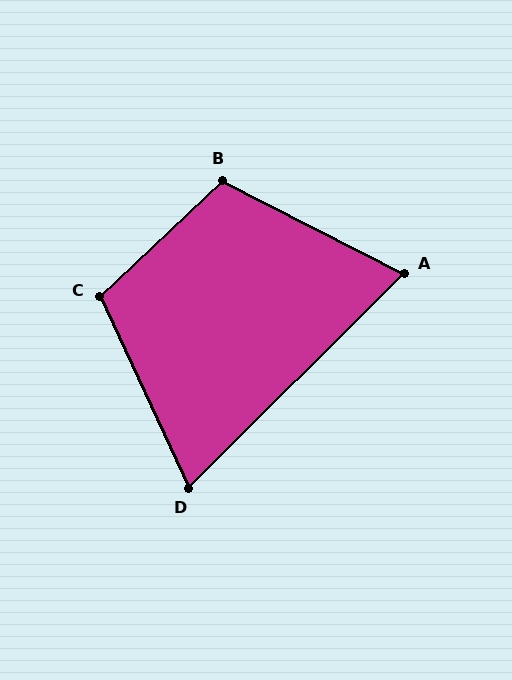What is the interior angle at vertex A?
Approximately 72 degrees (acute).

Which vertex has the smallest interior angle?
D, at approximately 70 degrees.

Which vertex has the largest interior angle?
B, at approximately 110 degrees.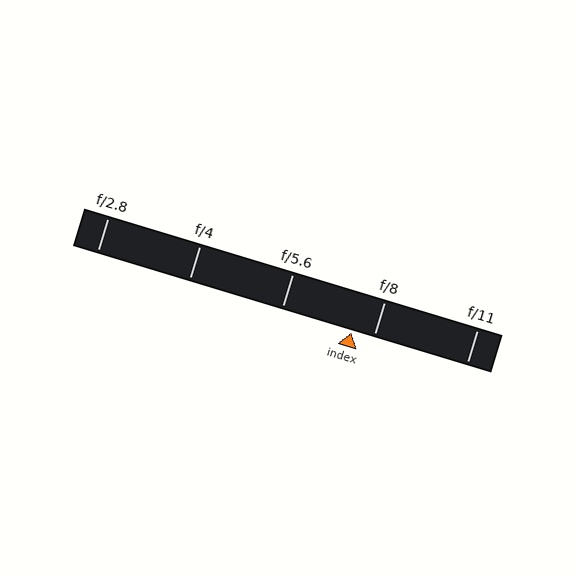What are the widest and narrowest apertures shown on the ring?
The widest aperture shown is f/2.8 and the narrowest is f/11.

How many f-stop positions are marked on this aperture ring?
There are 5 f-stop positions marked.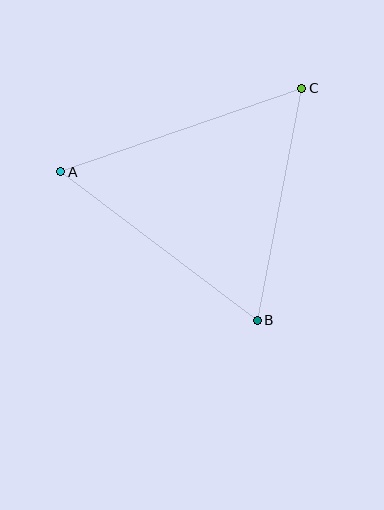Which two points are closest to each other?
Points B and C are closest to each other.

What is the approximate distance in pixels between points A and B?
The distance between A and B is approximately 246 pixels.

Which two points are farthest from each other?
Points A and C are farthest from each other.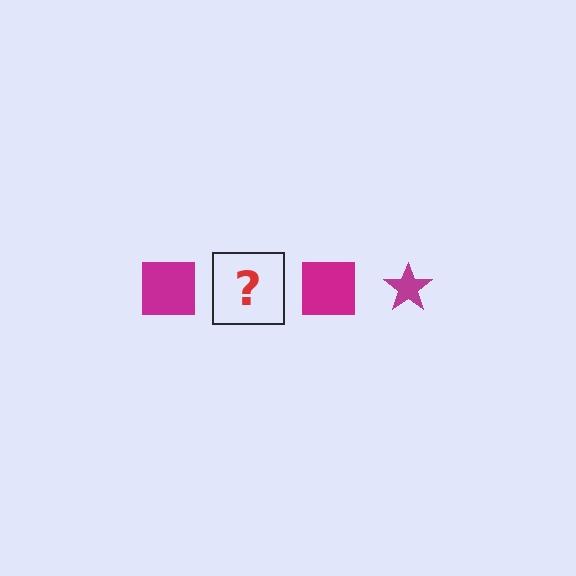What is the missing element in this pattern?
The missing element is a magenta star.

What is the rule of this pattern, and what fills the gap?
The rule is that the pattern cycles through square, star shapes in magenta. The gap should be filled with a magenta star.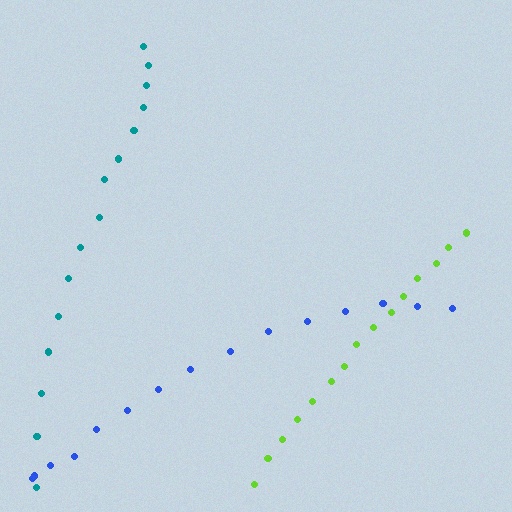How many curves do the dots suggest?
There are 3 distinct paths.